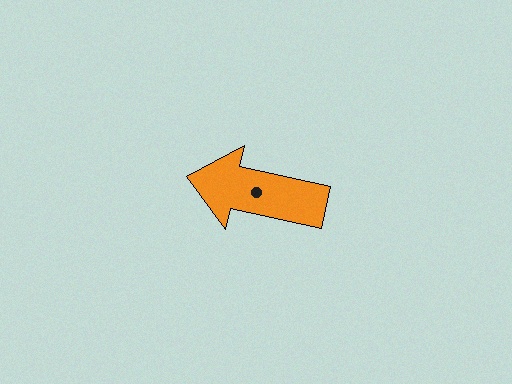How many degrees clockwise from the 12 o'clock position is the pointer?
Approximately 283 degrees.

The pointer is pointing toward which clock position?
Roughly 9 o'clock.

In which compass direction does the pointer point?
West.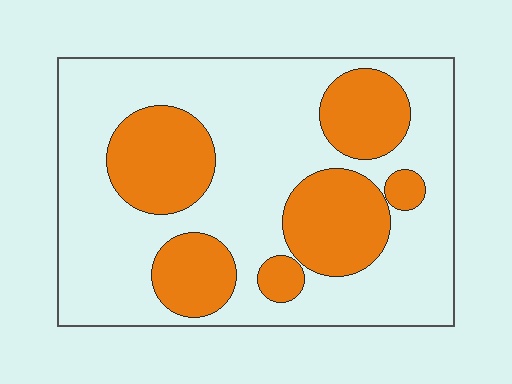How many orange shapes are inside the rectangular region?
6.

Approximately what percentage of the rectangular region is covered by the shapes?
Approximately 30%.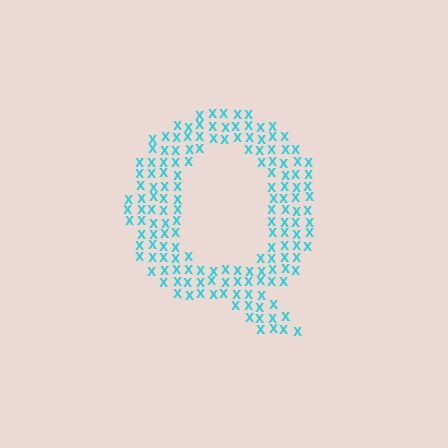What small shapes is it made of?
It is made of small letter X's.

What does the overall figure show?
The overall figure shows the letter Q.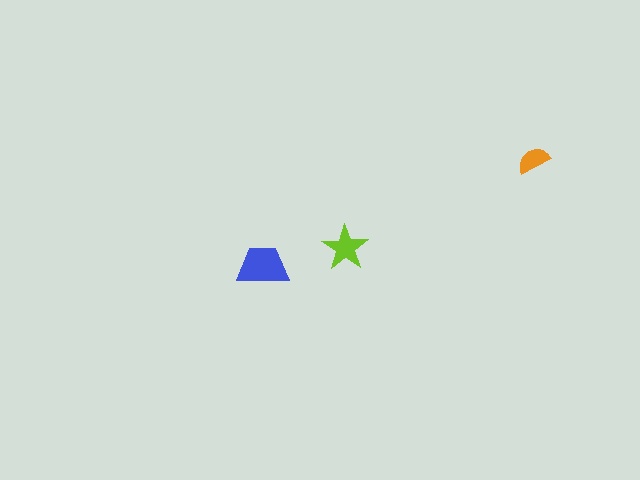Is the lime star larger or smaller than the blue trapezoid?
Smaller.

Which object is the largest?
The blue trapezoid.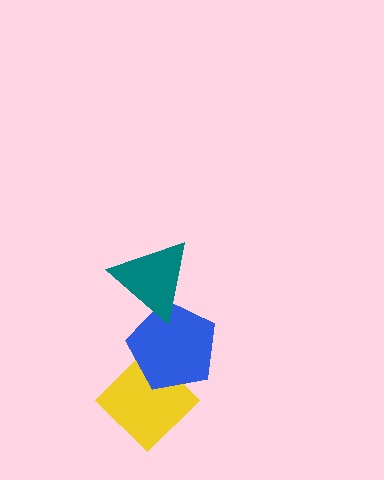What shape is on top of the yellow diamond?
The blue pentagon is on top of the yellow diamond.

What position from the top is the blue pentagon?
The blue pentagon is 2nd from the top.